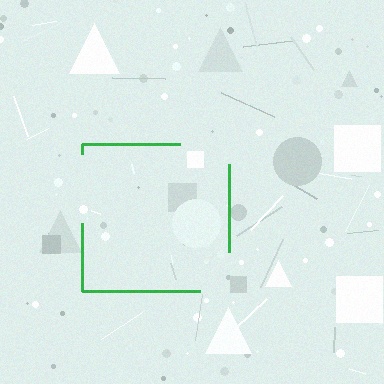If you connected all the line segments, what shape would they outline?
They would outline a square.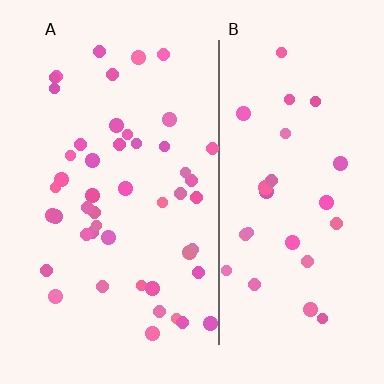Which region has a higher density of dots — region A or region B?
A (the left).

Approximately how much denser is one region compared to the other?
Approximately 1.7× — region A over region B.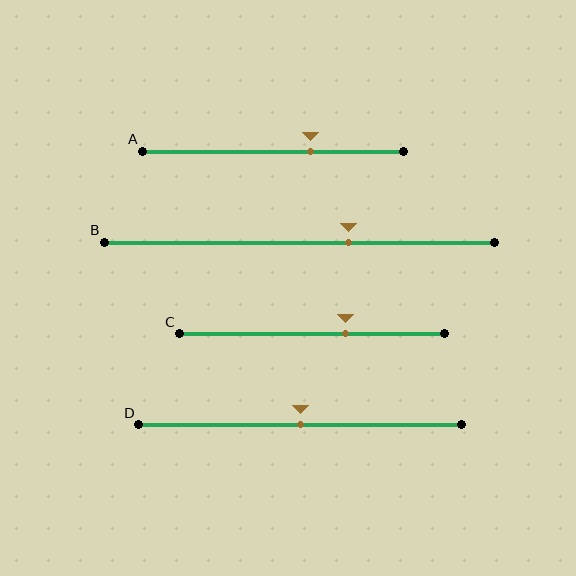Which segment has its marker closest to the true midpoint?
Segment D has its marker closest to the true midpoint.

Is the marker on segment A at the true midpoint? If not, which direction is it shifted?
No, the marker on segment A is shifted to the right by about 14% of the segment length.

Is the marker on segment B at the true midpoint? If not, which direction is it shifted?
No, the marker on segment B is shifted to the right by about 13% of the segment length.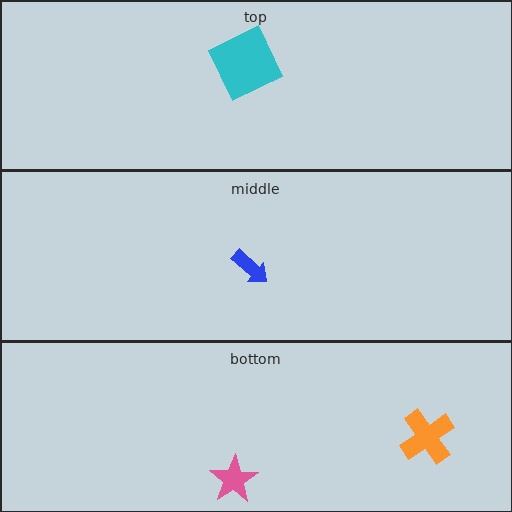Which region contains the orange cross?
The bottom region.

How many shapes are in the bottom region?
2.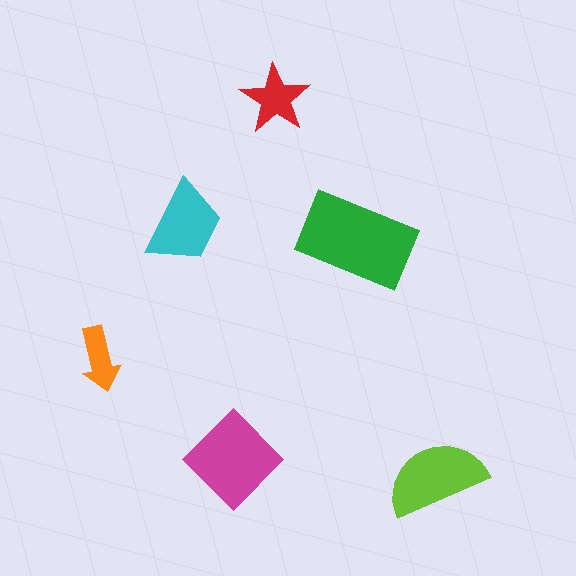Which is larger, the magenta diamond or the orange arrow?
The magenta diamond.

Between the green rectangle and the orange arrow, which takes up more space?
The green rectangle.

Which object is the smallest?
The orange arrow.